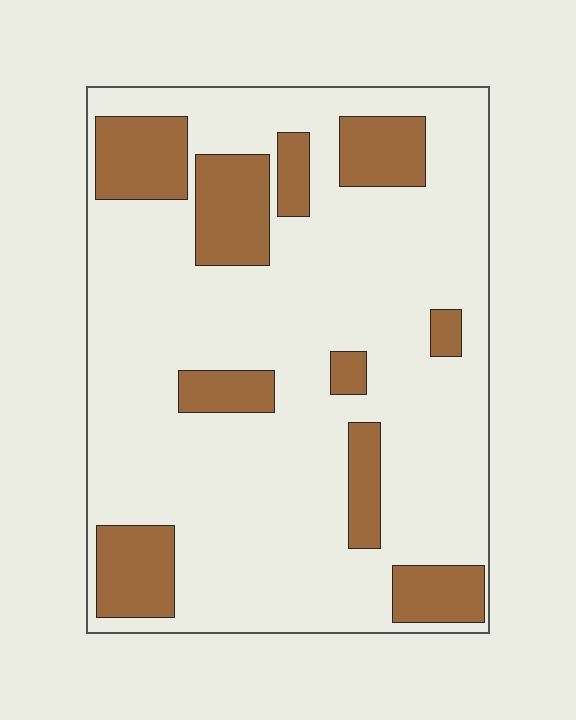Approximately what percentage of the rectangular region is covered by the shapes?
Approximately 20%.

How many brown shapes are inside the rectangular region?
10.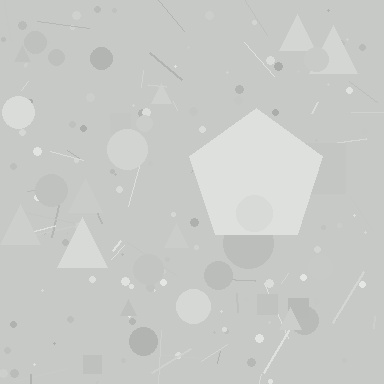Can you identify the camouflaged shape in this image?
The camouflaged shape is a pentagon.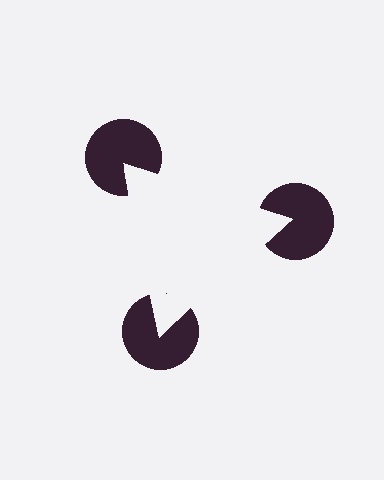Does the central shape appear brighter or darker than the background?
It typically appears slightly brighter than the background, even though no actual brightness change is drawn.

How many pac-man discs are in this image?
There are 3 — one at each vertex of the illusory triangle.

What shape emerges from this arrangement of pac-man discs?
An illusory triangle — its edges are inferred from the aligned wedge cuts in the pac-man discs, not physically drawn.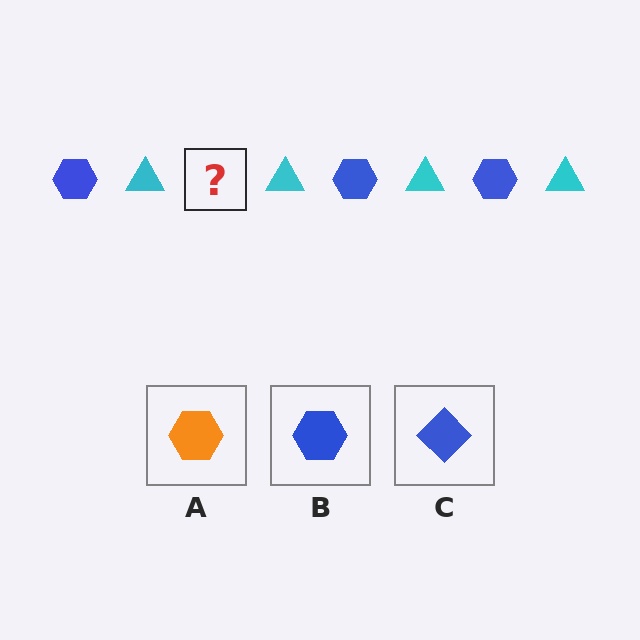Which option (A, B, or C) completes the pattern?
B.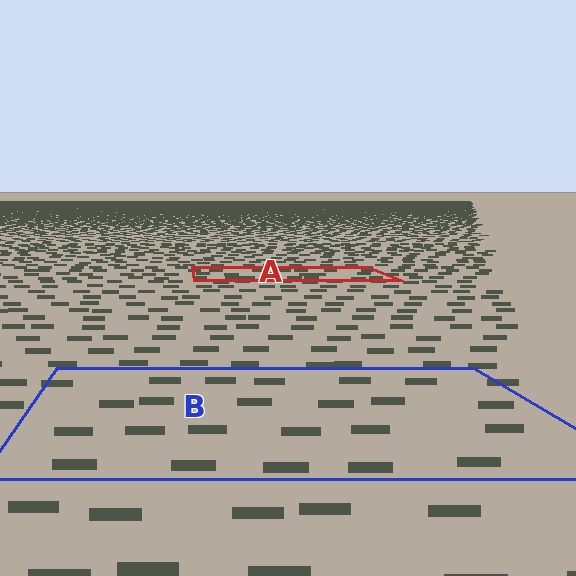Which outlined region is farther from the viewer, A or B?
Region A is farther from the viewer — the texture elements inside it appear smaller and more densely packed.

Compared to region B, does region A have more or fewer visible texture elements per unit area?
Region A has more texture elements per unit area — they are packed more densely because it is farther away.